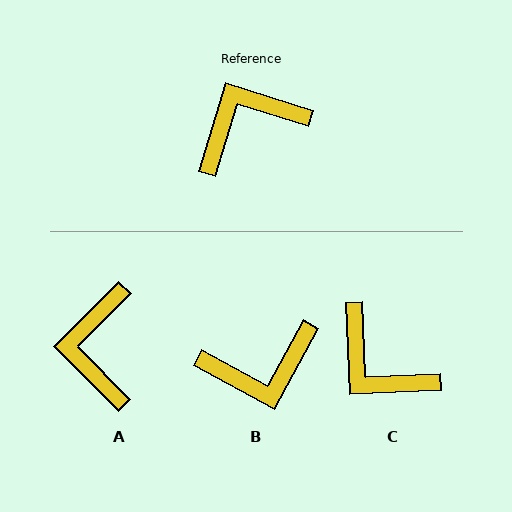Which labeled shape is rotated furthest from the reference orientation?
B, about 169 degrees away.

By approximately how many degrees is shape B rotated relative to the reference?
Approximately 169 degrees counter-clockwise.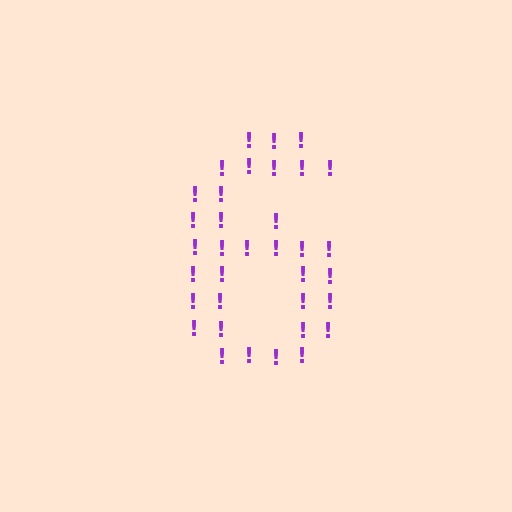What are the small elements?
The small elements are exclamation marks.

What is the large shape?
The large shape is the digit 6.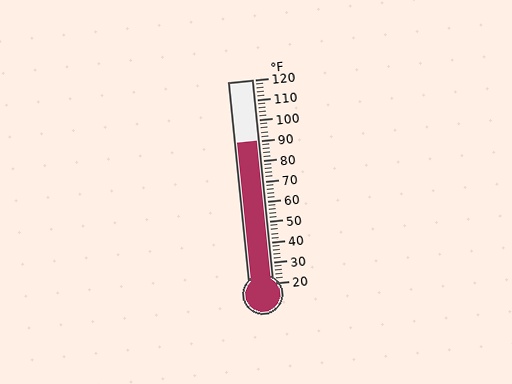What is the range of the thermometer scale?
The thermometer scale ranges from 20°F to 120°F.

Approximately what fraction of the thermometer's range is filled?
The thermometer is filled to approximately 70% of its range.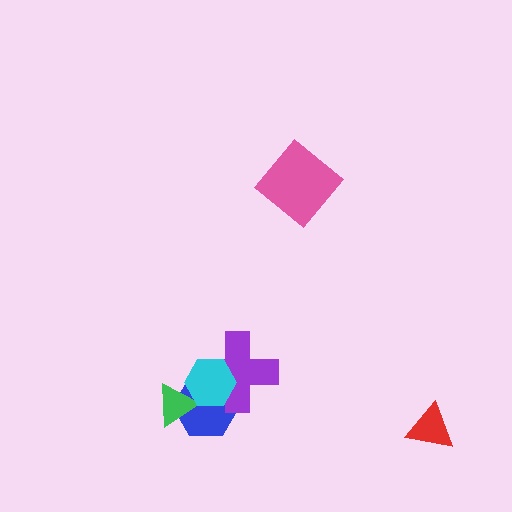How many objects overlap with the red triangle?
0 objects overlap with the red triangle.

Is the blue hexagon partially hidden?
Yes, it is partially covered by another shape.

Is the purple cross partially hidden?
Yes, it is partially covered by another shape.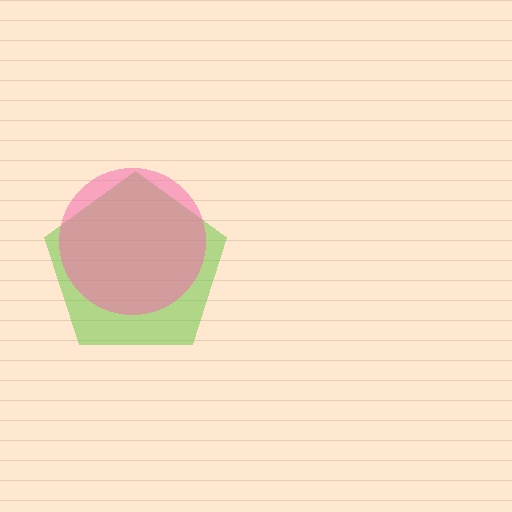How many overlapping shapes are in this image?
There are 2 overlapping shapes in the image.